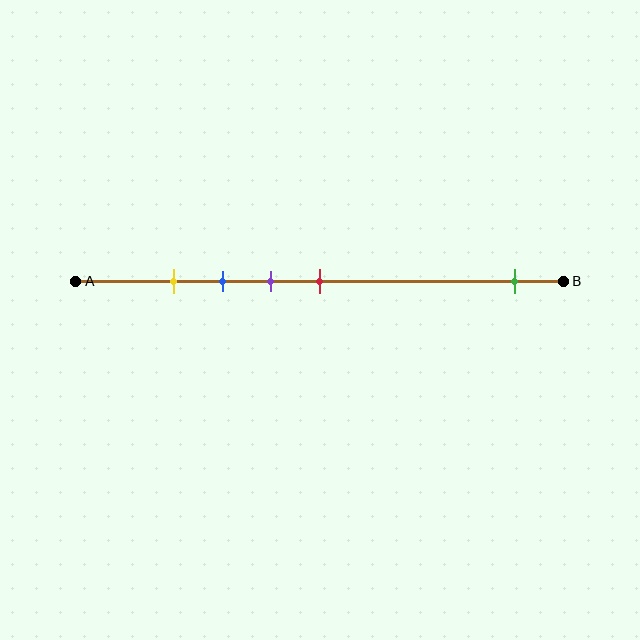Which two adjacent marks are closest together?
The yellow and blue marks are the closest adjacent pair.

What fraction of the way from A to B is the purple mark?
The purple mark is approximately 40% (0.4) of the way from A to B.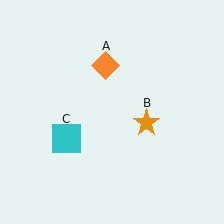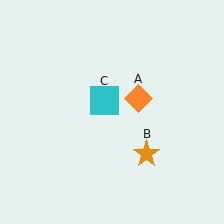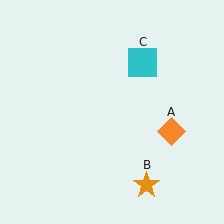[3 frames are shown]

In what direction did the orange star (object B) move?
The orange star (object B) moved down.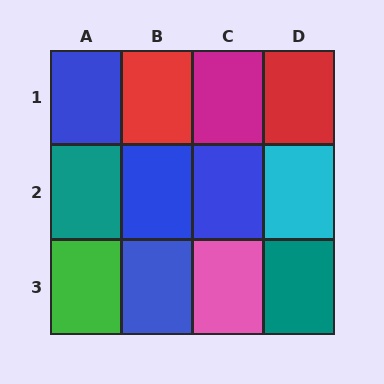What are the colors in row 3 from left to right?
Green, blue, pink, teal.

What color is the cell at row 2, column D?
Cyan.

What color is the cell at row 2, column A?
Teal.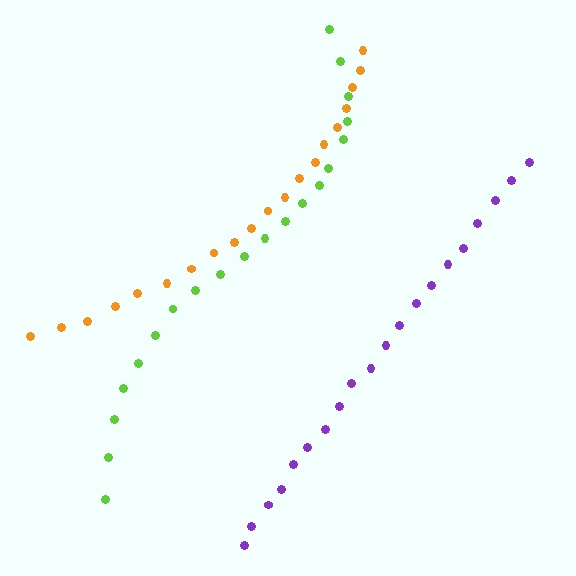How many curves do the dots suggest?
There are 3 distinct paths.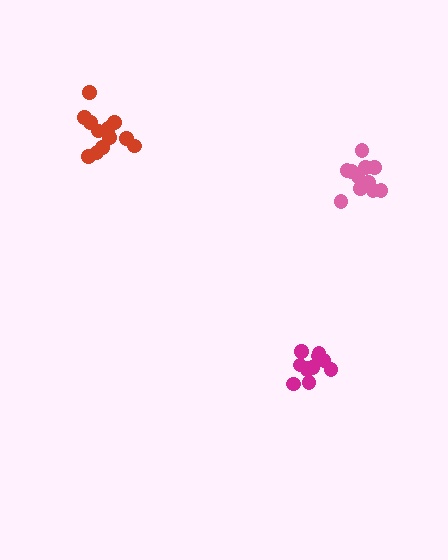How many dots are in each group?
Group 1: 12 dots, Group 2: 11 dots, Group 3: 11 dots (34 total).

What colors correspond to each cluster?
The clusters are colored: red, pink, magenta.